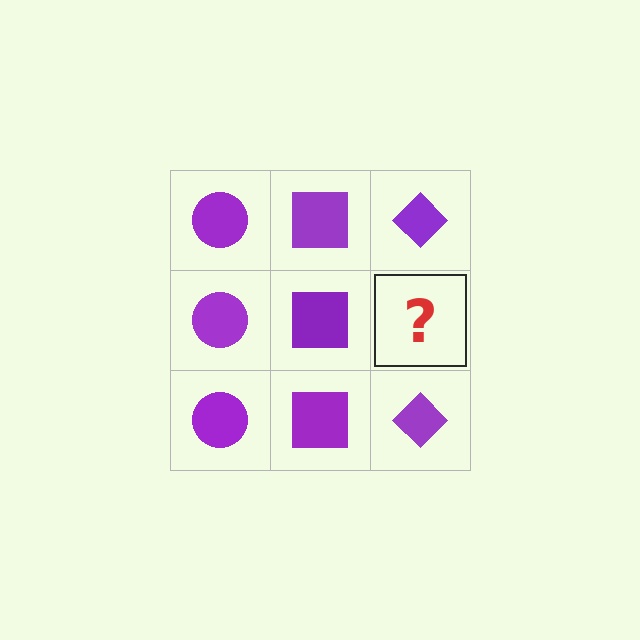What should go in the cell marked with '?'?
The missing cell should contain a purple diamond.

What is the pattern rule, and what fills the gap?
The rule is that each column has a consistent shape. The gap should be filled with a purple diamond.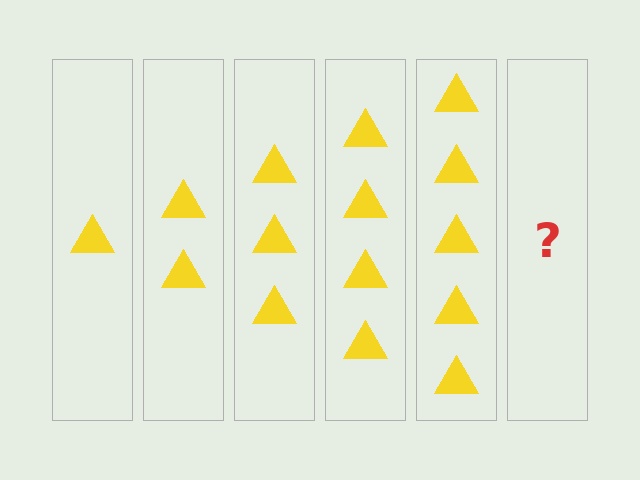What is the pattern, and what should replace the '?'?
The pattern is that each step adds one more triangle. The '?' should be 6 triangles.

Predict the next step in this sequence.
The next step is 6 triangles.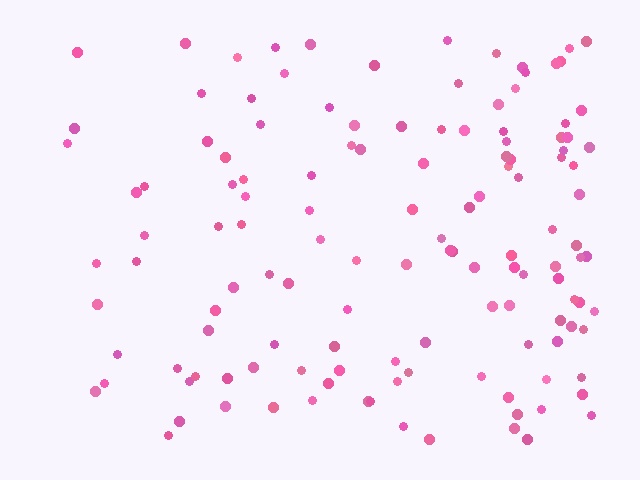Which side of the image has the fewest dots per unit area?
The left.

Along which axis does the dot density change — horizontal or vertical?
Horizontal.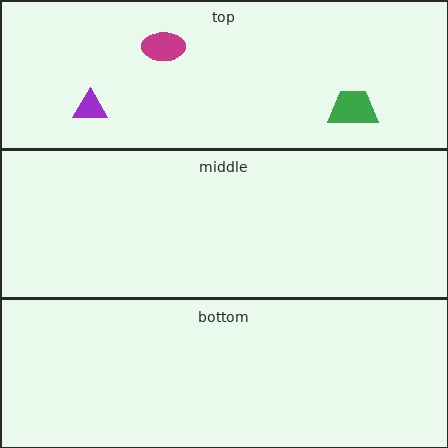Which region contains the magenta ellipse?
The top region.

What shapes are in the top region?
The magenta ellipse, the purple triangle, the green trapezoid.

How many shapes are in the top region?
3.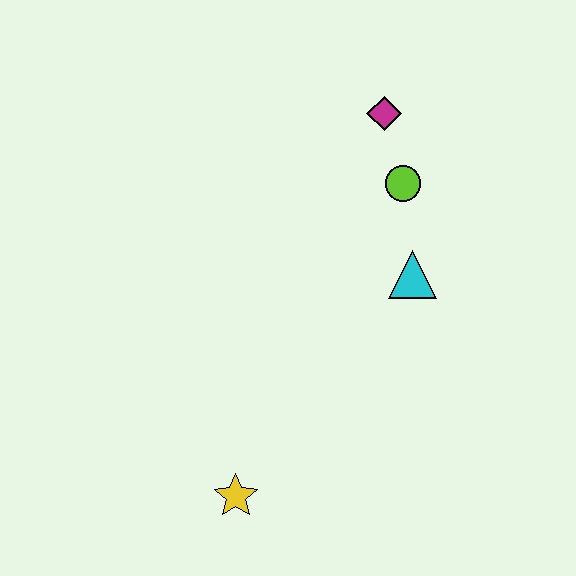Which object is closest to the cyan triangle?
The lime circle is closest to the cyan triangle.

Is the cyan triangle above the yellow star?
Yes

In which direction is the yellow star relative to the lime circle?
The yellow star is below the lime circle.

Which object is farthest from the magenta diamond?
The yellow star is farthest from the magenta diamond.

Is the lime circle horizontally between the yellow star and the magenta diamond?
No